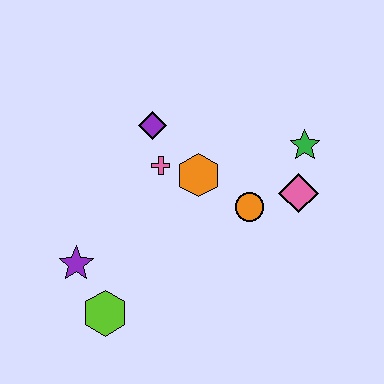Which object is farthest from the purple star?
The green star is farthest from the purple star.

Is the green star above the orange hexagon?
Yes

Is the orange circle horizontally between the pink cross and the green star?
Yes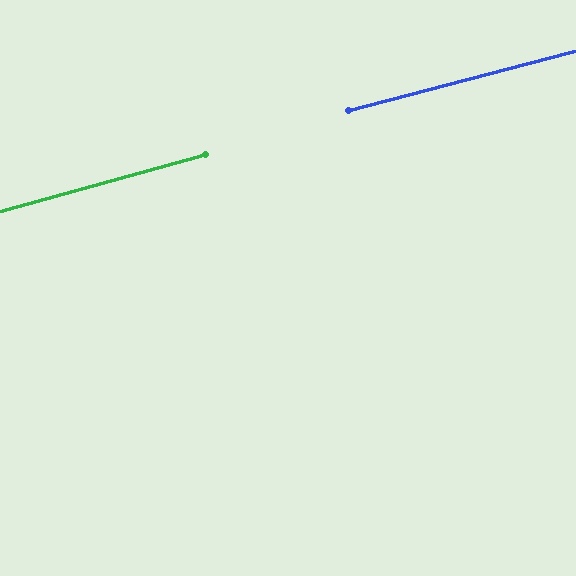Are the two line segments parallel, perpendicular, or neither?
Parallel — their directions differ by only 0.7°.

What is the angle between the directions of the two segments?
Approximately 1 degree.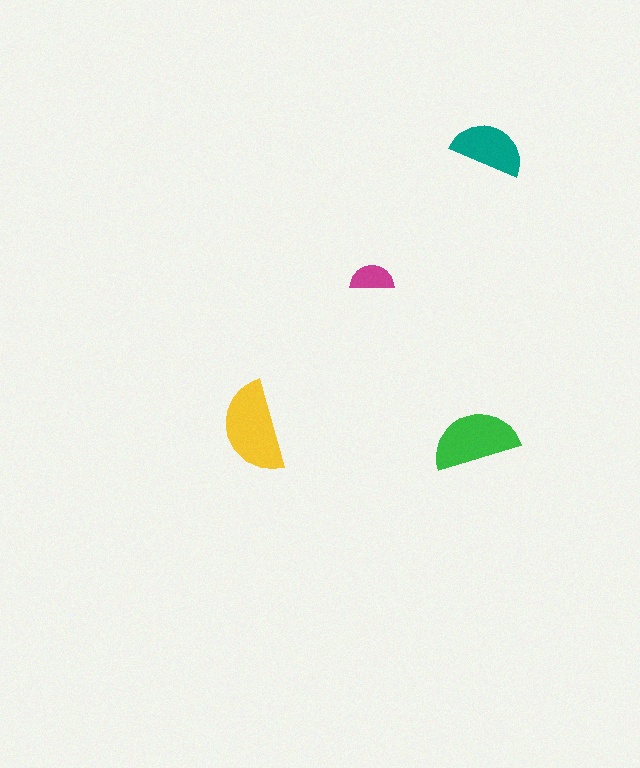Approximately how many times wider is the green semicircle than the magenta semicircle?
About 2 times wider.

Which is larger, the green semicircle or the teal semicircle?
The green one.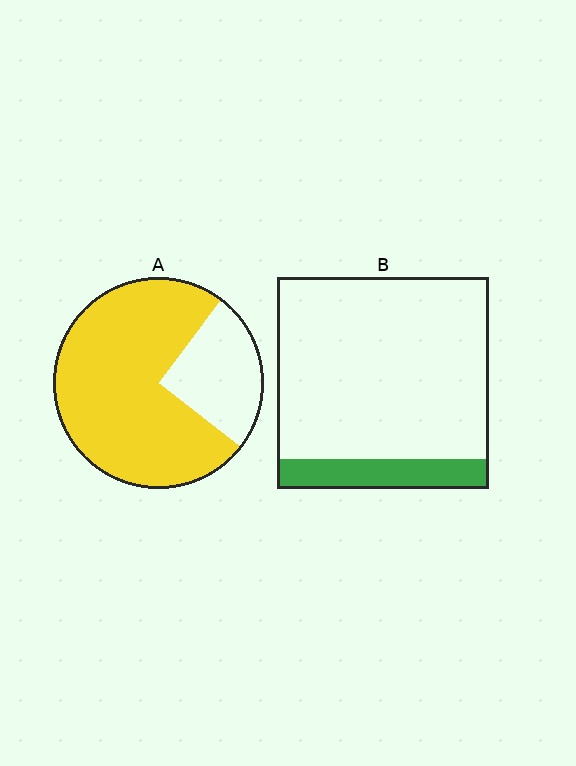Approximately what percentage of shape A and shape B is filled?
A is approximately 75% and B is approximately 15%.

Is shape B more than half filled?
No.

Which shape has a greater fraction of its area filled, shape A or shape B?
Shape A.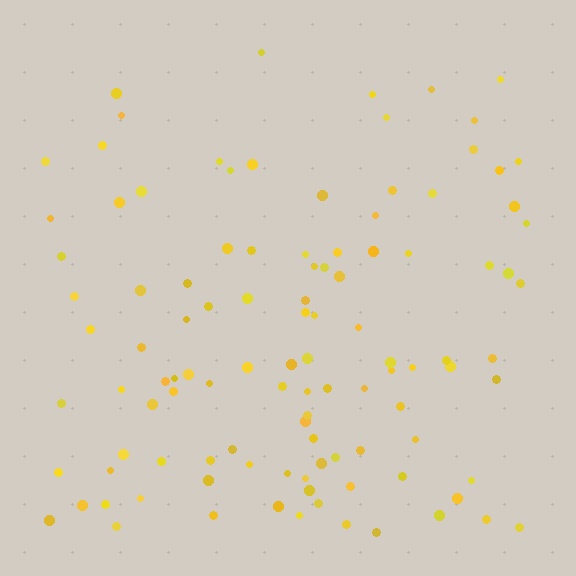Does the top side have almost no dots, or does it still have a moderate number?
Still a moderate number, just noticeably fewer than the bottom.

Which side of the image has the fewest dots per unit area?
The top.